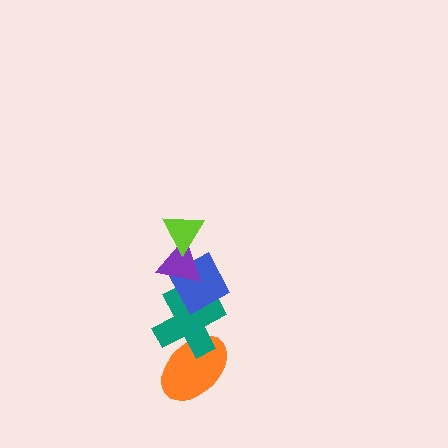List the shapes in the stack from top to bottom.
From top to bottom: the lime triangle, the purple triangle, the blue diamond, the teal cross, the orange ellipse.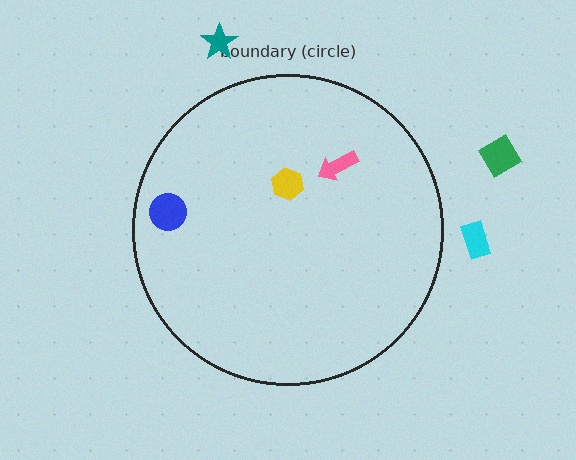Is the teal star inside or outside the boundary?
Outside.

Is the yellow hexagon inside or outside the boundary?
Inside.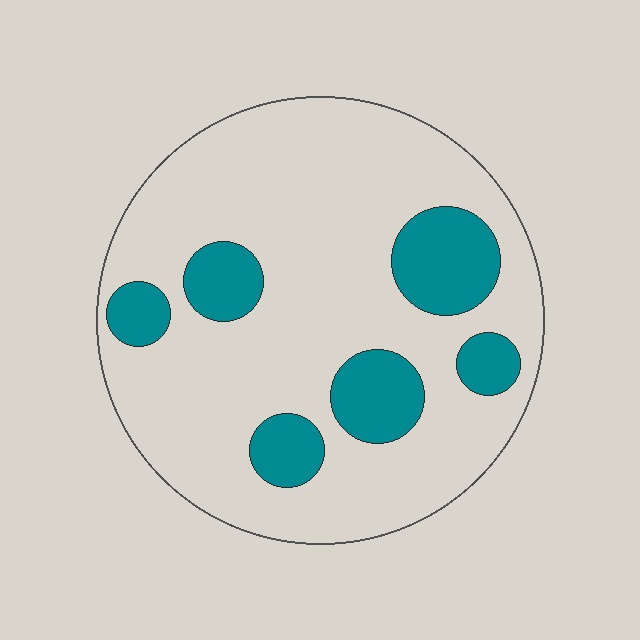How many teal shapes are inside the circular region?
6.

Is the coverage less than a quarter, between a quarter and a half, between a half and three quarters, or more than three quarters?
Less than a quarter.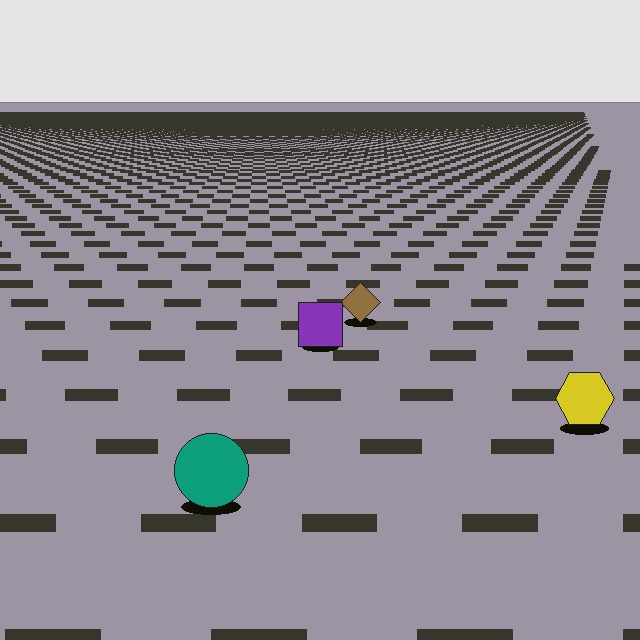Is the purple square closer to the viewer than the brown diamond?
Yes. The purple square is closer — you can tell from the texture gradient: the ground texture is coarser near it.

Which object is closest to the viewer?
The teal circle is closest. The texture marks near it are larger and more spread out.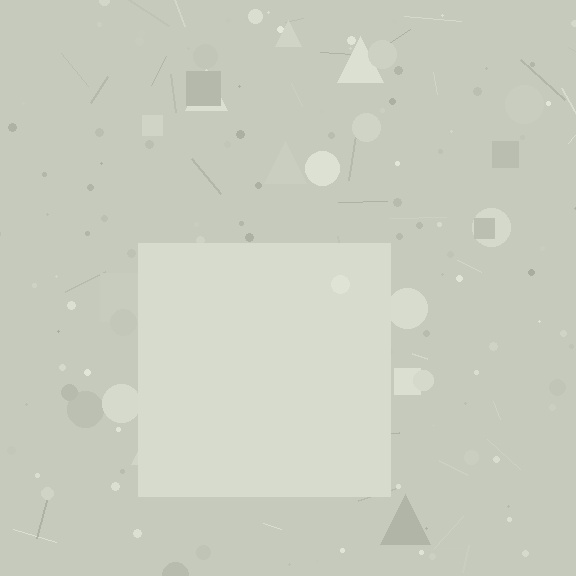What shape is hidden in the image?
A square is hidden in the image.